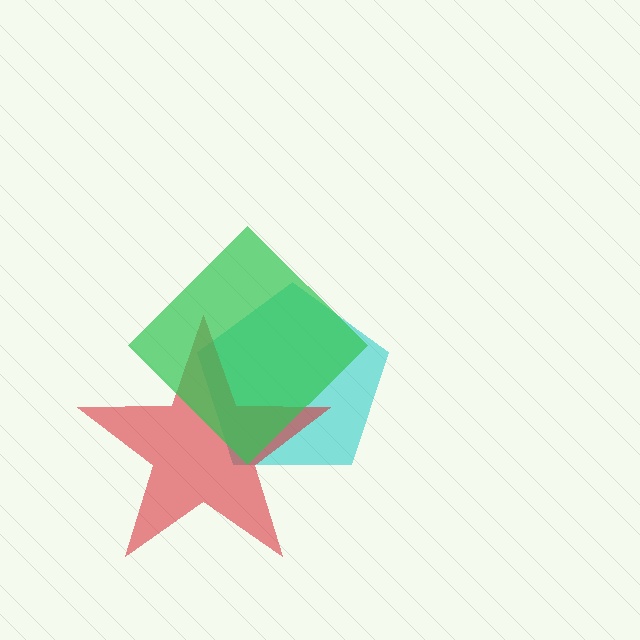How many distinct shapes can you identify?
There are 3 distinct shapes: a cyan pentagon, a red star, a green diamond.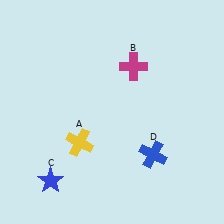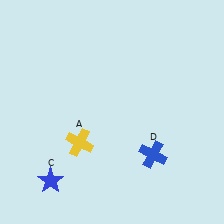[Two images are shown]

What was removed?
The magenta cross (B) was removed in Image 2.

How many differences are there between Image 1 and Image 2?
There is 1 difference between the two images.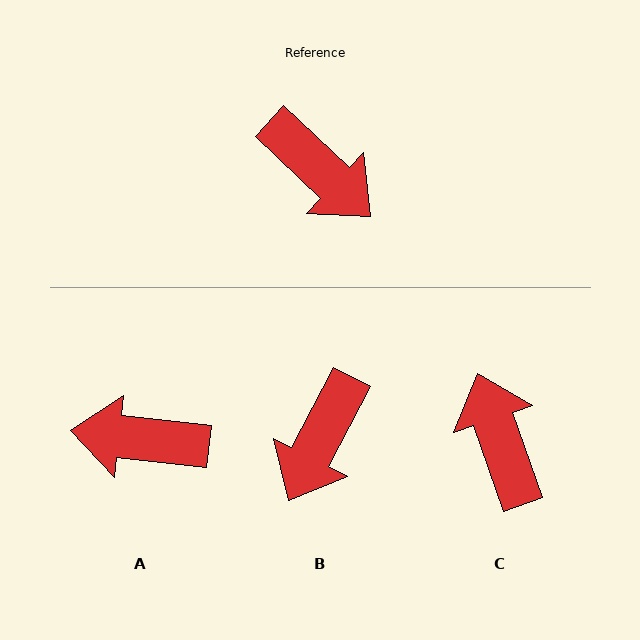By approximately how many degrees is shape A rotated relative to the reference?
Approximately 143 degrees clockwise.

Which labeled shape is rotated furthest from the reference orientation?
C, about 153 degrees away.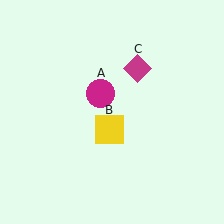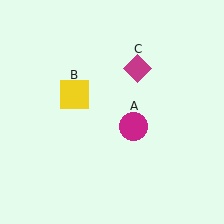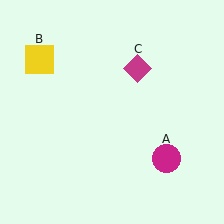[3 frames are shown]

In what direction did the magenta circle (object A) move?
The magenta circle (object A) moved down and to the right.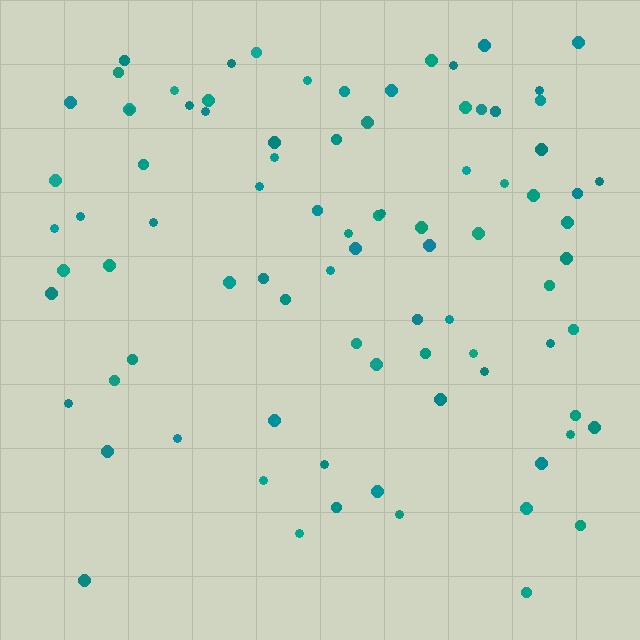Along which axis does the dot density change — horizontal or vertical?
Vertical.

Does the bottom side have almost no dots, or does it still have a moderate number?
Still a moderate number, just noticeably fewer than the top.